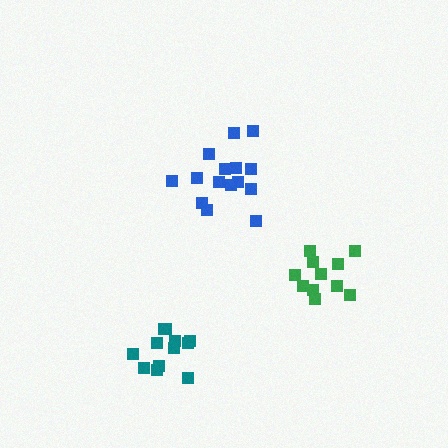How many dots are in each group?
Group 1: 15 dots, Group 2: 12 dots, Group 3: 11 dots (38 total).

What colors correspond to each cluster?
The clusters are colored: blue, teal, green.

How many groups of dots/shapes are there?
There are 3 groups.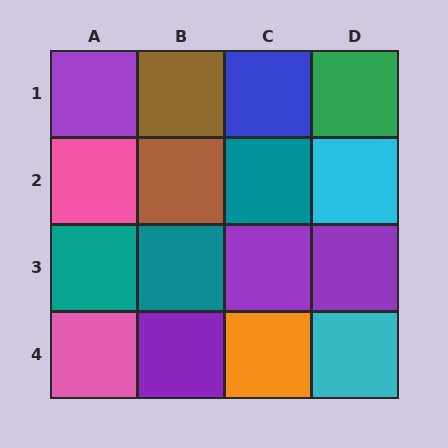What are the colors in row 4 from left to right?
Pink, purple, orange, cyan.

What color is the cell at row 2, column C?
Teal.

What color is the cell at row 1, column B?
Brown.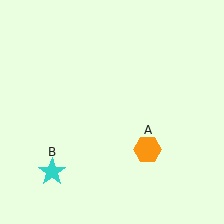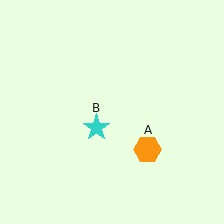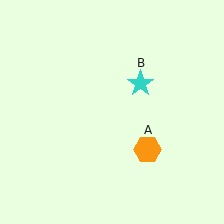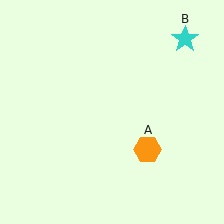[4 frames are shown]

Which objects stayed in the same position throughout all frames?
Orange hexagon (object A) remained stationary.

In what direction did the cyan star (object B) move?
The cyan star (object B) moved up and to the right.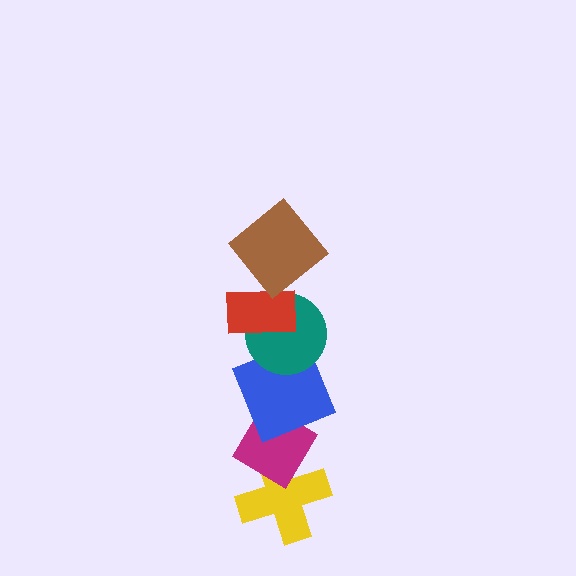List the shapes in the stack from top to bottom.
From top to bottom: the brown diamond, the red rectangle, the teal circle, the blue square, the magenta diamond, the yellow cross.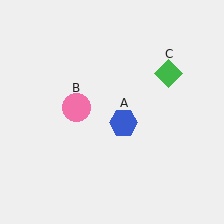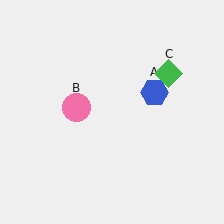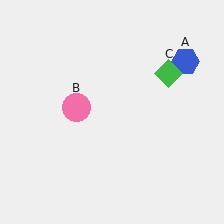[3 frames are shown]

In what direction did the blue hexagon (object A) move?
The blue hexagon (object A) moved up and to the right.